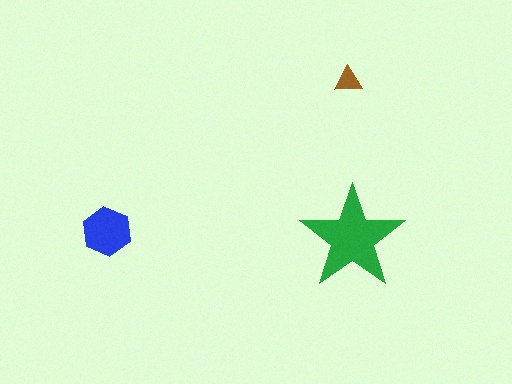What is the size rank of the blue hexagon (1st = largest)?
2nd.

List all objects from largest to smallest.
The green star, the blue hexagon, the brown triangle.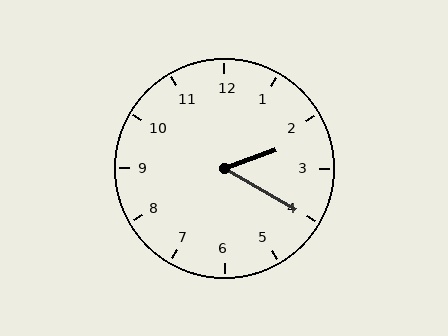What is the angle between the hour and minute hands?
Approximately 50 degrees.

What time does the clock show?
2:20.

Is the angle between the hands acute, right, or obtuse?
It is acute.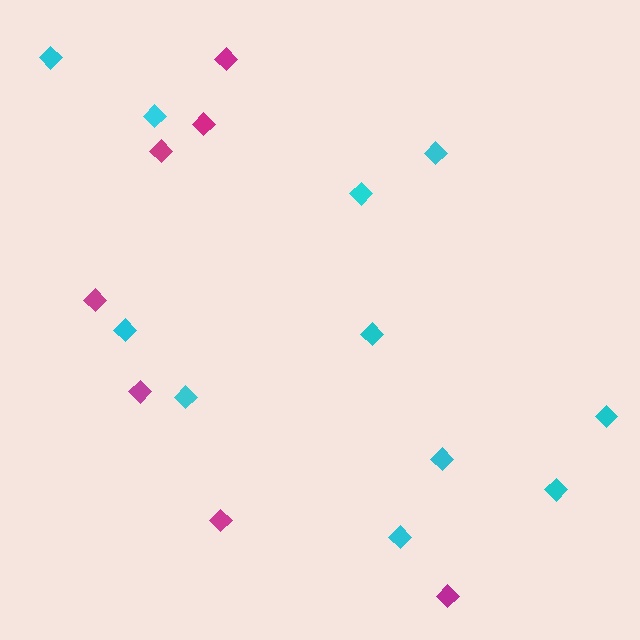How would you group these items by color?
There are 2 groups: one group of magenta diamonds (7) and one group of cyan diamonds (11).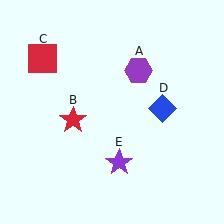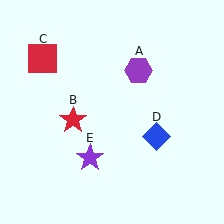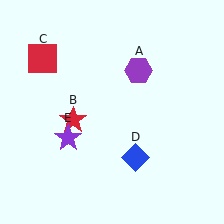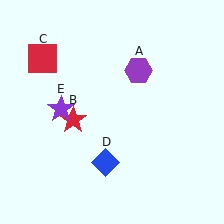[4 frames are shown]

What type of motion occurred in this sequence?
The blue diamond (object D), purple star (object E) rotated clockwise around the center of the scene.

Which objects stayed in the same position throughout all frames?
Purple hexagon (object A) and red star (object B) and red square (object C) remained stationary.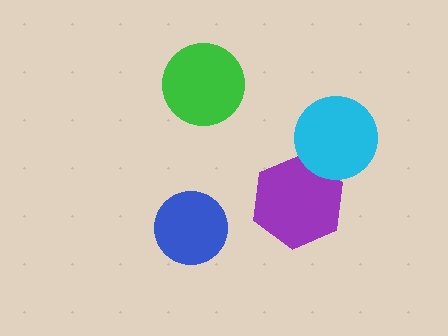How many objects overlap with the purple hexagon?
1 object overlaps with the purple hexagon.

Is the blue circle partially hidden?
No, no other shape covers it.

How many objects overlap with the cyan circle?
1 object overlaps with the cyan circle.